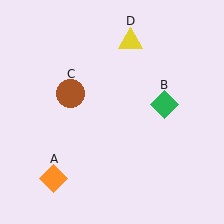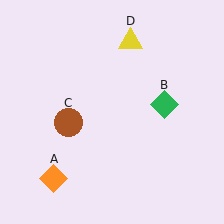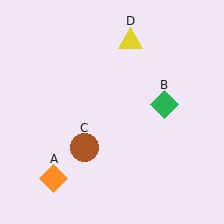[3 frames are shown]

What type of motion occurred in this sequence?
The brown circle (object C) rotated counterclockwise around the center of the scene.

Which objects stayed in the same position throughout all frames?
Orange diamond (object A) and green diamond (object B) and yellow triangle (object D) remained stationary.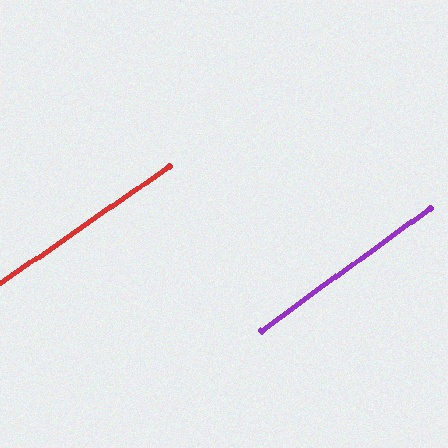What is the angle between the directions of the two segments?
Approximately 1 degree.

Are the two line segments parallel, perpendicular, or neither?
Parallel — their directions differ by only 1.1°.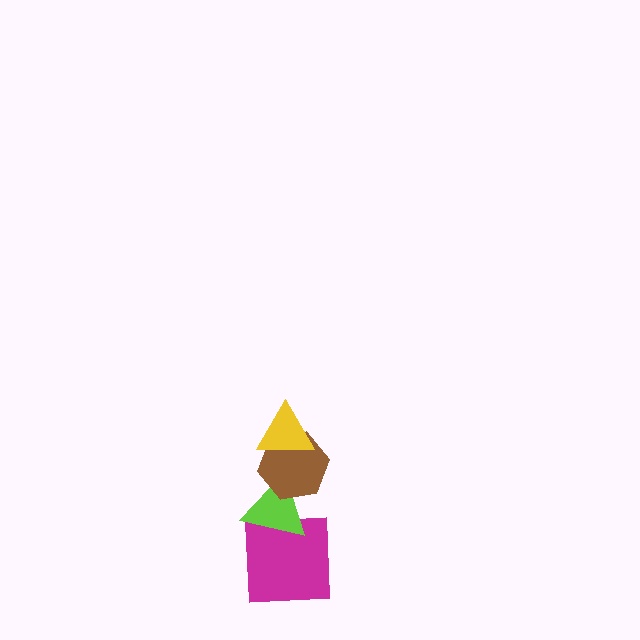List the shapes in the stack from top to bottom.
From top to bottom: the yellow triangle, the brown hexagon, the lime triangle, the magenta square.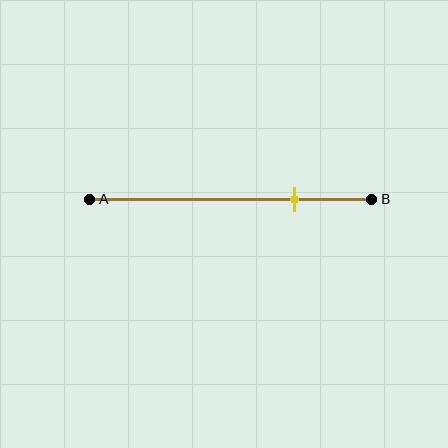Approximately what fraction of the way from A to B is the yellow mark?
The yellow mark is approximately 75% of the way from A to B.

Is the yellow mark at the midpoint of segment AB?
No, the mark is at about 75% from A, not at the 50% midpoint.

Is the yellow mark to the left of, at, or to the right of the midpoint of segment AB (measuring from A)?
The yellow mark is to the right of the midpoint of segment AB.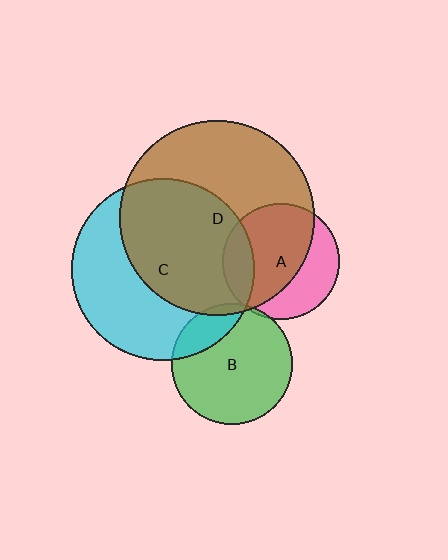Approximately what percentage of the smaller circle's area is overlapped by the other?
Approximately 5%.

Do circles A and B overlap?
Yes.